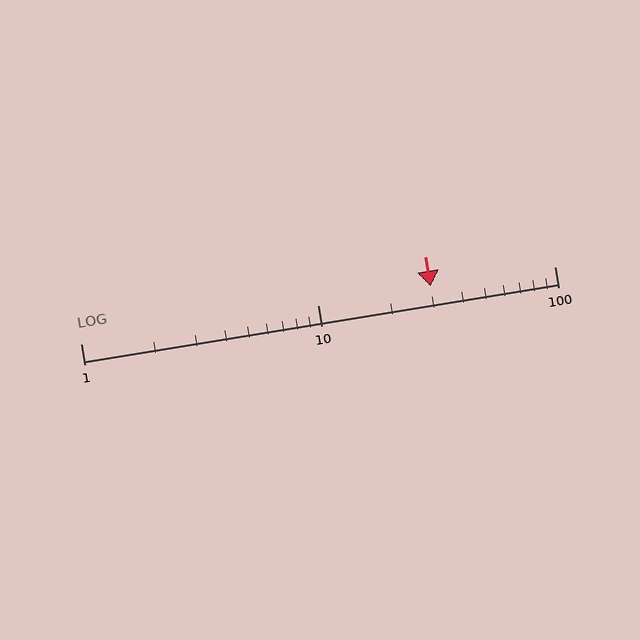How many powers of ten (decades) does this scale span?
The scale spans 2 decades, from 1 to 100.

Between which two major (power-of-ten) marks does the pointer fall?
The pointer is between 10 and 100.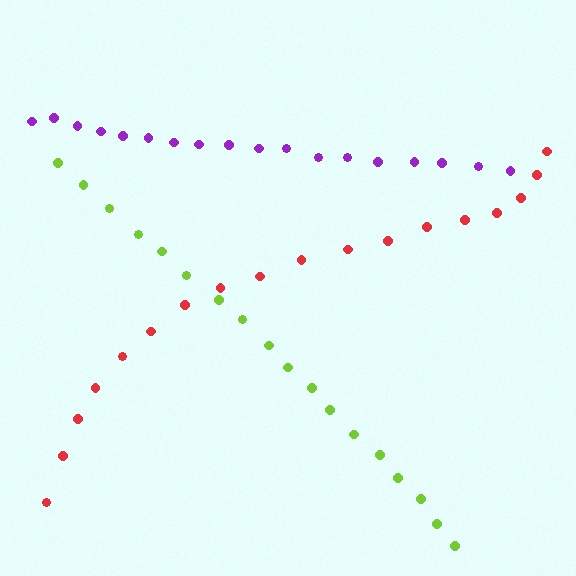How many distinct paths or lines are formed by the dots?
There are 3 distinct paths.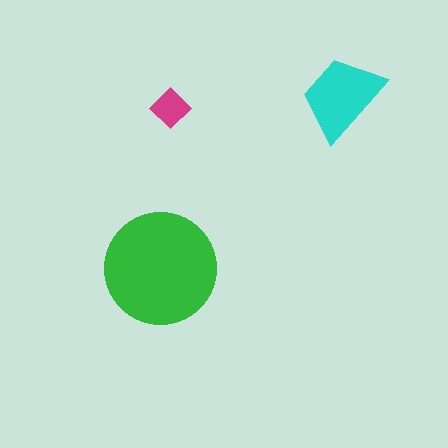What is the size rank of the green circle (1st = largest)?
1st.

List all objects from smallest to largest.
The magenta diamond, the cyan trapezoid, the green circle.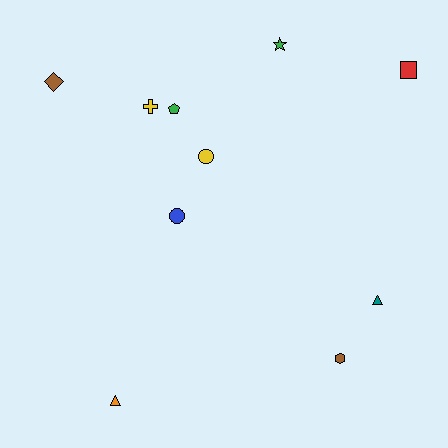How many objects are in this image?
There are 10 objects.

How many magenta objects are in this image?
There are no magenta objects.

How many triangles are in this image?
There are 2 triangles.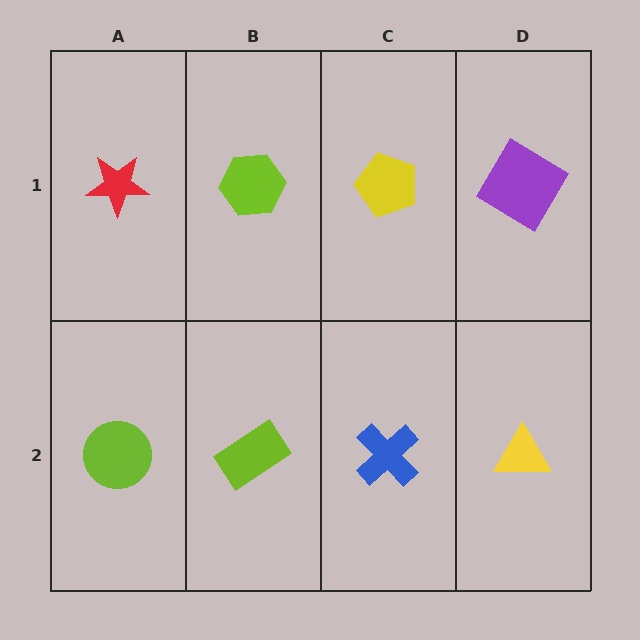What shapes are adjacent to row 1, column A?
A lime circle (row 2, column A), a lime hexagon (row 1, column B).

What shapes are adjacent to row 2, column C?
A yellow pentagon (row 1, column C), a lime rectangle (row 2, column B), a yellow triangle (row 2, column D).